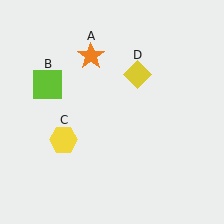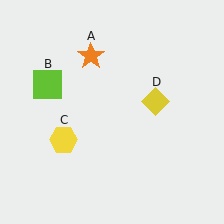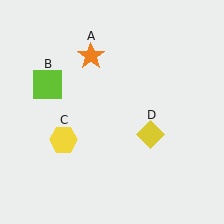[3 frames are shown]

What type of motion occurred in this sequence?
The yellow diamond (object D) rotated clockwise around the center of the scene.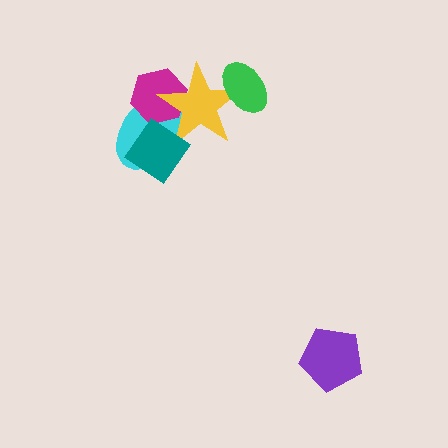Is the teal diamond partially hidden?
No, no other shape covers it.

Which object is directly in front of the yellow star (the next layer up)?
The green ellipse is directly in front of the yellow star.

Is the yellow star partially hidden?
Yes, it is partially covered by another shape.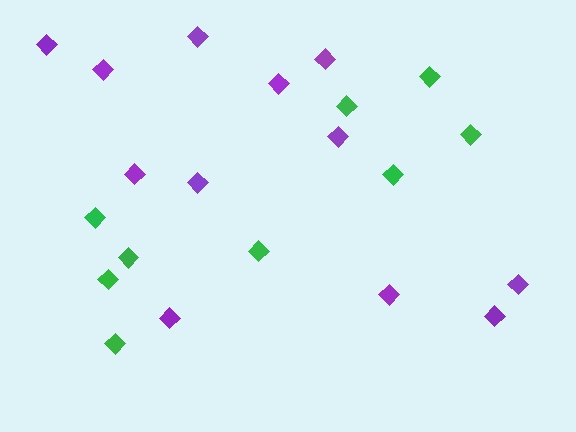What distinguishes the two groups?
There are 2 groups: one group of purple diamonds (12) and one group of green diamonds (9).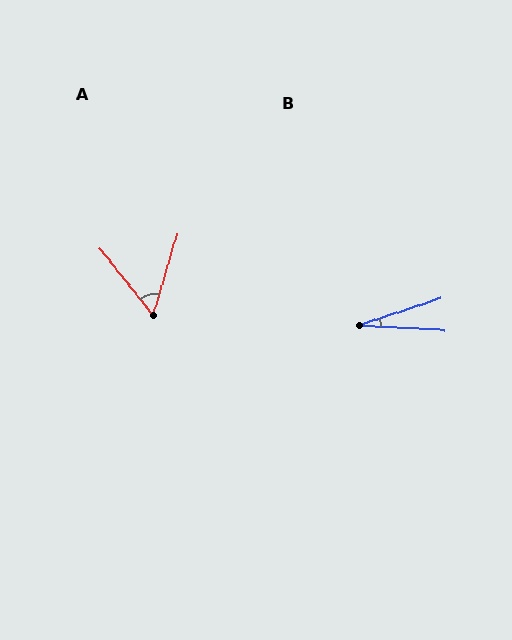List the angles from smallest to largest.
B (22°), A (55°).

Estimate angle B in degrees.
Approximately 22 degrees.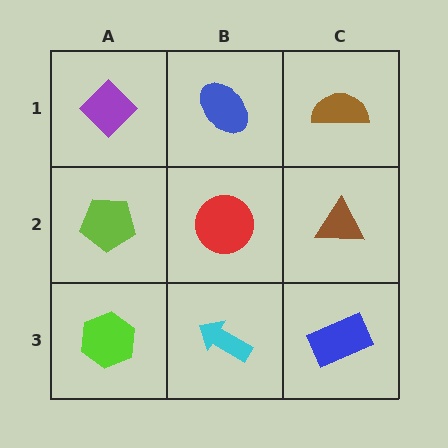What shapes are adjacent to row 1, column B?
A red circle (row 2, column B), a purple diamond (row 1, column A), a brown semicircle (row 1, column C).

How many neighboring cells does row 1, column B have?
3.